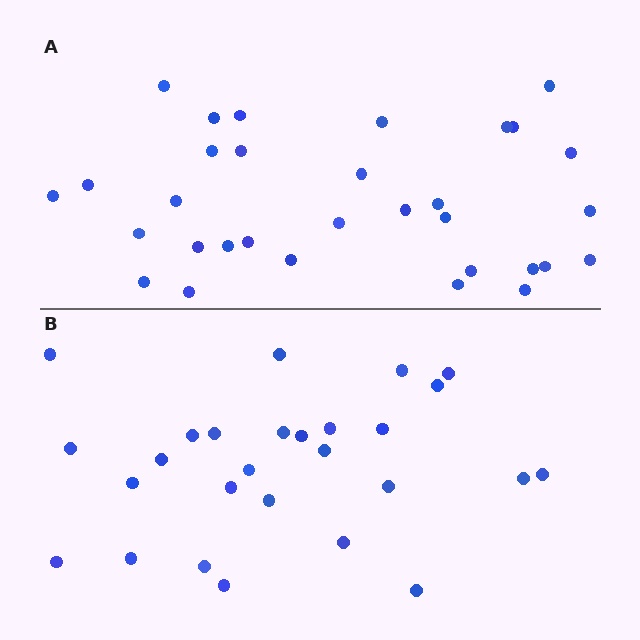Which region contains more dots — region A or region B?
Region A (the top region) has more dots.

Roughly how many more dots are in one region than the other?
Region A has about 5 more dots than region B.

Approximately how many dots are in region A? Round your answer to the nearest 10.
About 30 dots. (The exact count is 32, which rounds to 30.)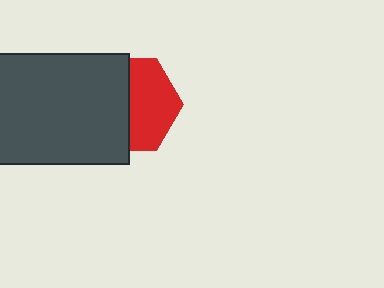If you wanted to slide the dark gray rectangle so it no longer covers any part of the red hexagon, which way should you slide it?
Slide it left — that is the most direct way to separate the two shapes.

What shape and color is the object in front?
The object in front is a dark gray rectangle.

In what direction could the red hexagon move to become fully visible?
The red hexagon could move right. That would shift it out from behind the dark gray rectangle entirely.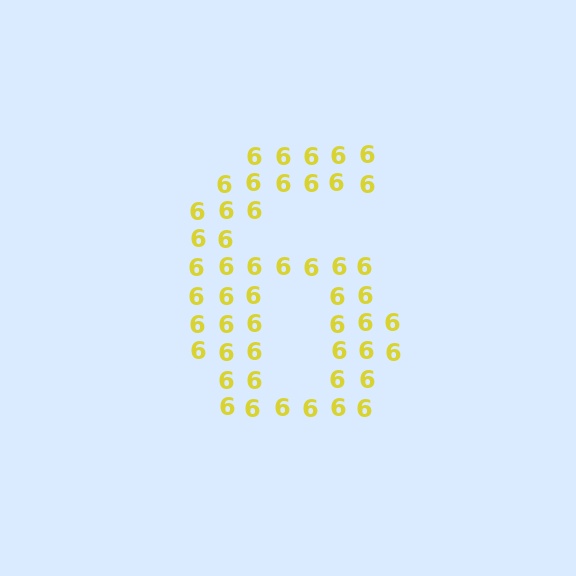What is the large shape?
The large shape is the digit 6.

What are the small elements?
The small elements are digit 6's.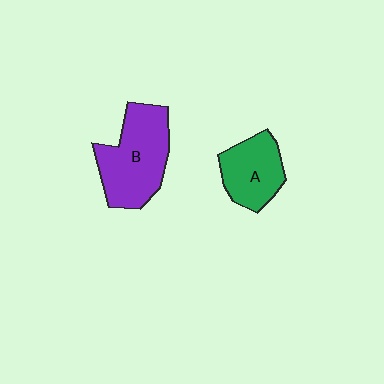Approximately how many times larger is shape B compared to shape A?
Approximately 1.5 times.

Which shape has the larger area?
Shape B (purple).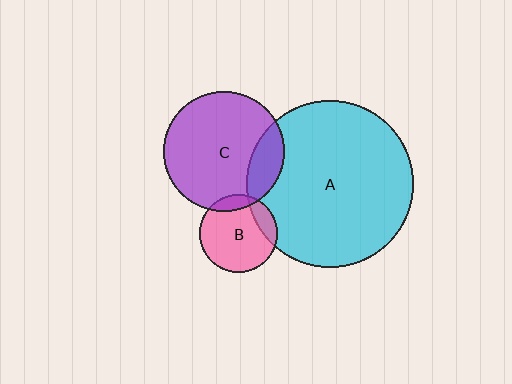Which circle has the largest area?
Circle A (cyan).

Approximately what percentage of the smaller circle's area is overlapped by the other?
Approximately 15%.